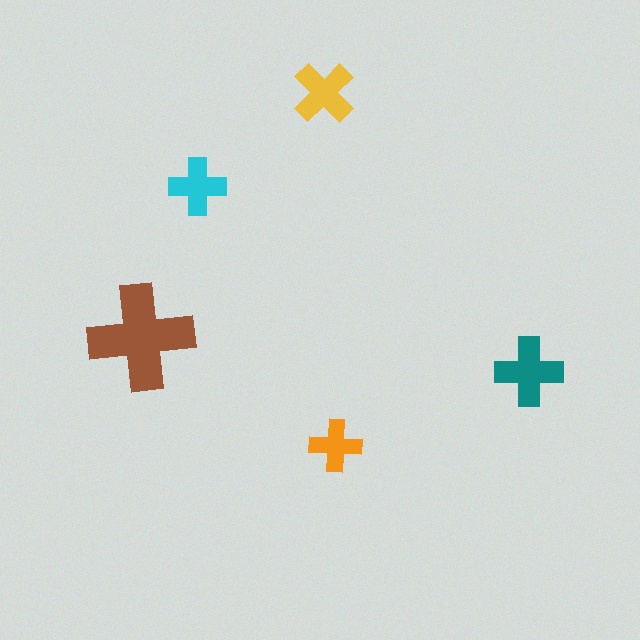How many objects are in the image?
There are 5 objects in the image.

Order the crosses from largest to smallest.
the brown one, the teal one, the yellow one, the cyan one, the orange one.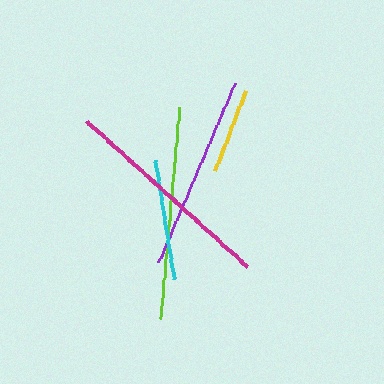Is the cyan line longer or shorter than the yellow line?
The cyan line is longer than the yellow line.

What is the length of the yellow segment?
The yellow segment is approximately 86 pixels long.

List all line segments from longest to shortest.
From longest to shortest: magenta, lime, purple, cyan, yellow.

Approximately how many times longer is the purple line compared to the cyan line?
The purple line is approximately 1.6 times the length of the cyan line.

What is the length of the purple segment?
The purple segment is approximately 194 pixels long.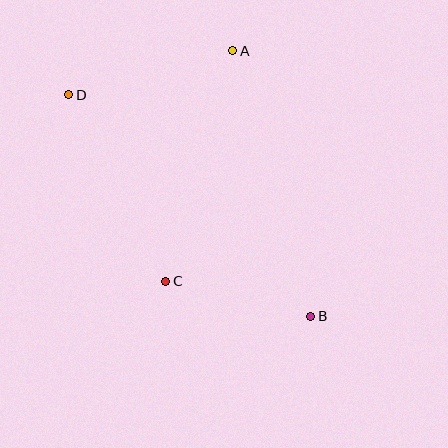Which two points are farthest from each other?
Points B and D are farthest from each other.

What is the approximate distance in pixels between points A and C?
The distance between A and C is approximately 240 pixels.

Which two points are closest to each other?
Points B and C are closest to each other.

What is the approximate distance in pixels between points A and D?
The distance between A and D is approximately 170 pixels.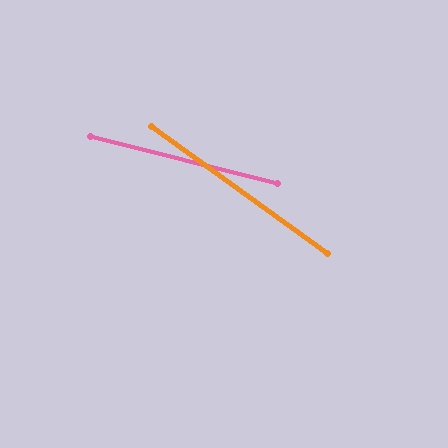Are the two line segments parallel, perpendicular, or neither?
Neither parallel nor perpendicular — they differ by about 22°.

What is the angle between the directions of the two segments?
Approximately 22 degrees.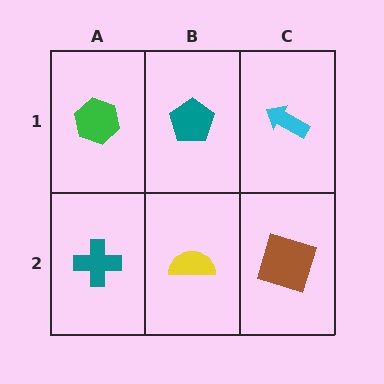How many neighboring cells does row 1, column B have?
3.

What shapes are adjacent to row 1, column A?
A teal cross (row 2, column A), a teal pentagon (row 1, column B).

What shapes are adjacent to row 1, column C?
A brown square (row 2, column C), a teal pentagon (row 1, column B).